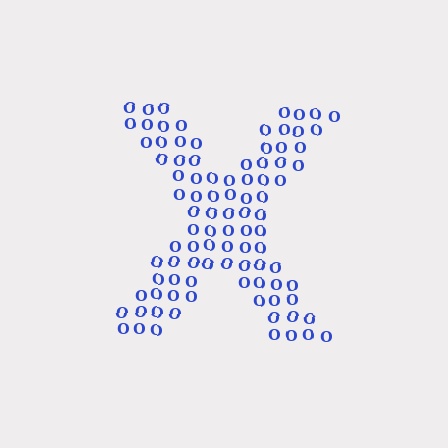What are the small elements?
The small elements are letter O's.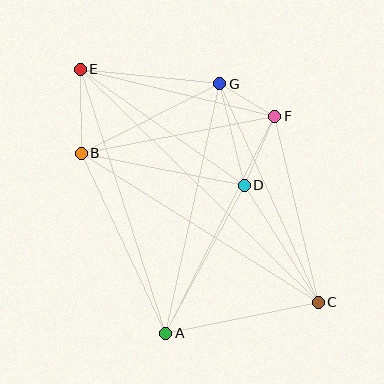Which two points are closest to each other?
Points F and G are closest to each other.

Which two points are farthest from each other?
Points C and E are farthest from each other.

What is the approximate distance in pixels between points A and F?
The distance between A and F is approximately 242 pixels.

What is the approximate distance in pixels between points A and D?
The distance between A and D is approximately 167 pixels.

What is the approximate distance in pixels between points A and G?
The distance between A and G is approximately 255 pixels.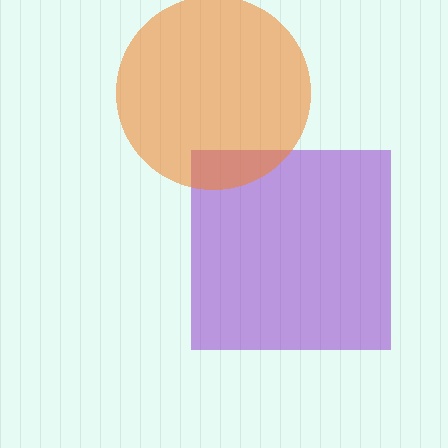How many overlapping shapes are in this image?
There are 2 overlapping shapes in the image.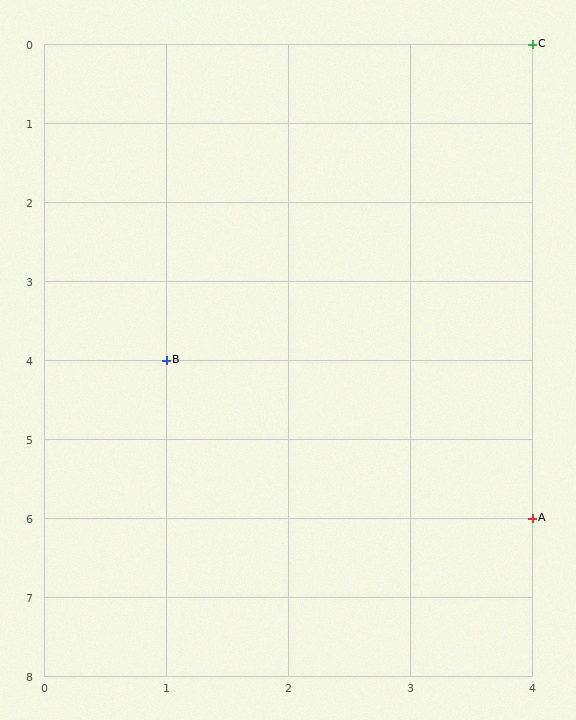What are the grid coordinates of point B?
Point B is at grid coordinates (1, 4).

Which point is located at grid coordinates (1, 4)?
Point B is at (1, 4).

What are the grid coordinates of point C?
Point C is at grid coordinates (4, 0).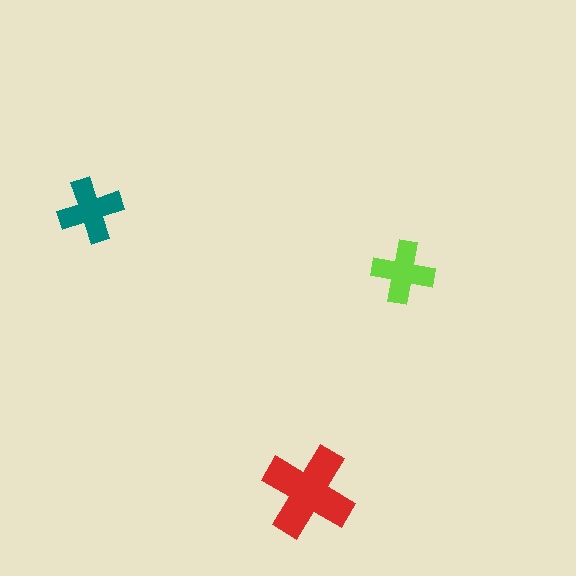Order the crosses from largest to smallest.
the red one, the teal one, the lime one.